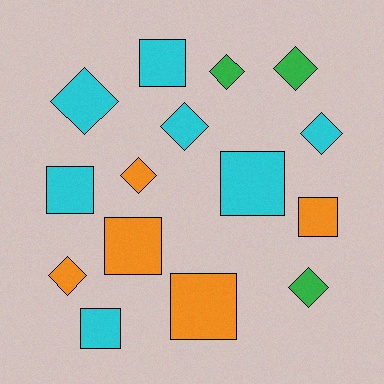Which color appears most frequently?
Cyan, with 7 objects.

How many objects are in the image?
There are 15 objects.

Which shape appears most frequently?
Diamond, with 8 objects.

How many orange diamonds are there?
There are 2 orange diamonds.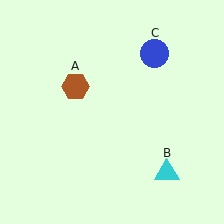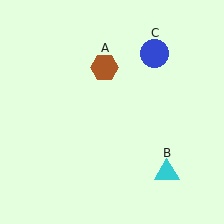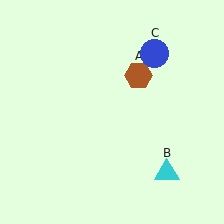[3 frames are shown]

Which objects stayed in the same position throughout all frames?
Cyan triangle (object B) and blue circle (object C) remained stationary.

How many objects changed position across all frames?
1 object changed position: brown hexagon (object A).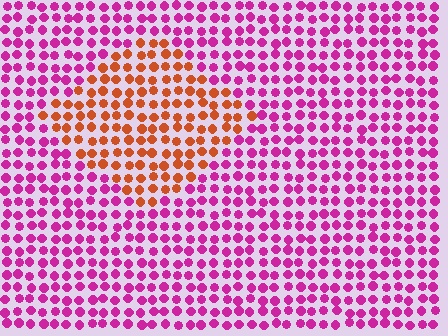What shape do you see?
I see a diamond.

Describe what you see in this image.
The image is filled with small magenta elements in a uniform arrangement. A diamond-shaped region is visible where the elements are tinted to a slightly different hue, forming a subtle color boundary.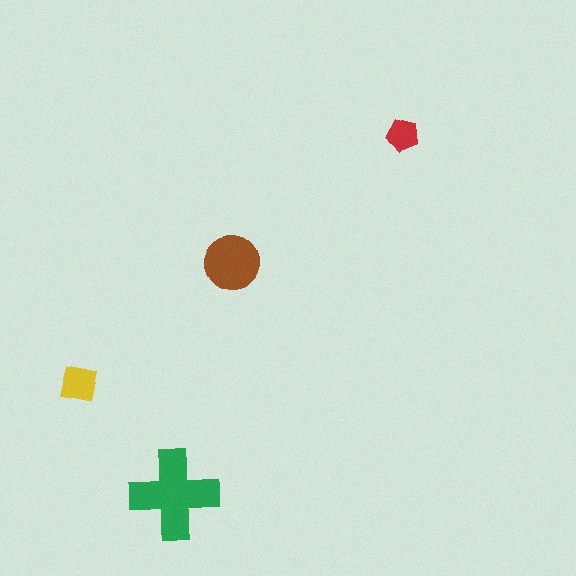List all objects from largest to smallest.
The green cross, the brown circle, the yellow square, the red pentagon.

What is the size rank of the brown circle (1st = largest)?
2nd.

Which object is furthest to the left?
The yellow square is leftmost.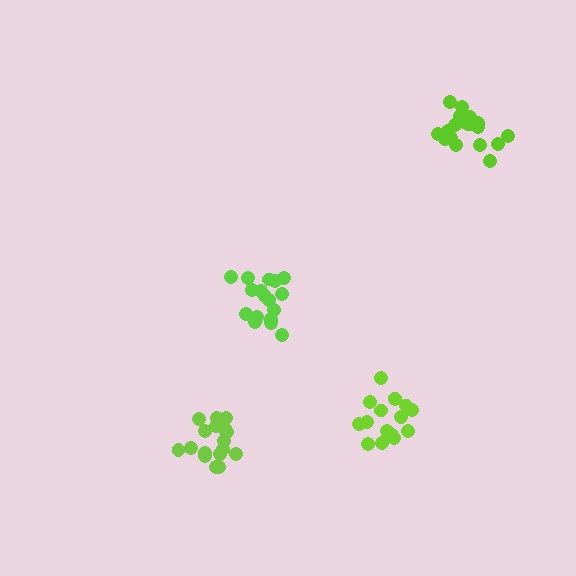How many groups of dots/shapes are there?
There are 4 groups.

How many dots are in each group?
Group 1: 18 dots, Group 2: 16 dots, Group 3: 17 dots, Group 4: 19 dots (70 total).